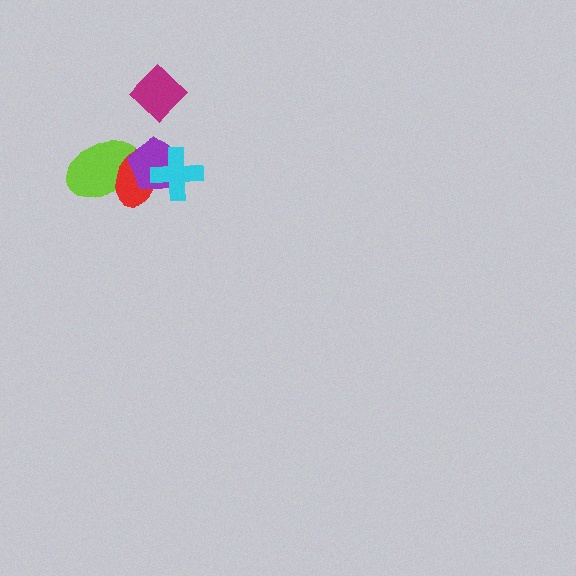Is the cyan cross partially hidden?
No, no other shape covers it.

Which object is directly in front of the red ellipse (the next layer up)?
The purple pentagon is directly in front of the red ellipse.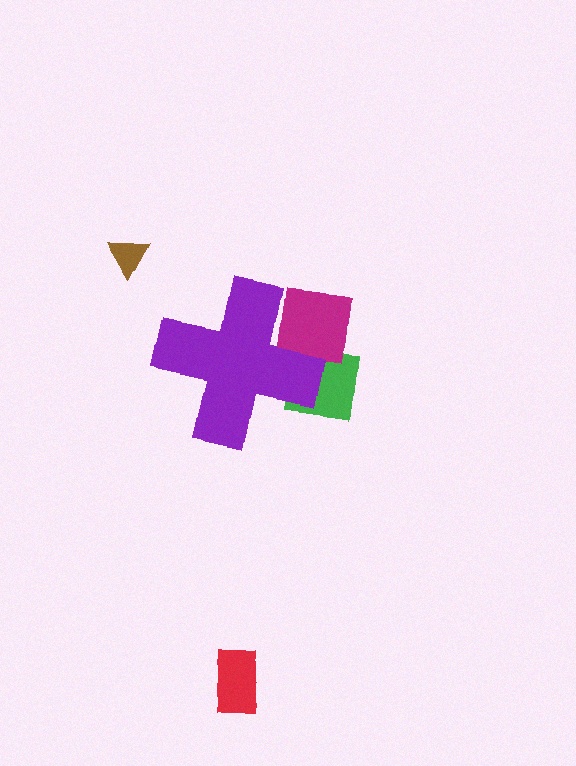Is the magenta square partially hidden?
Yes, the magenta square is partially hidden behind the purple cross.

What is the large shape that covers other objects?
A purple cross.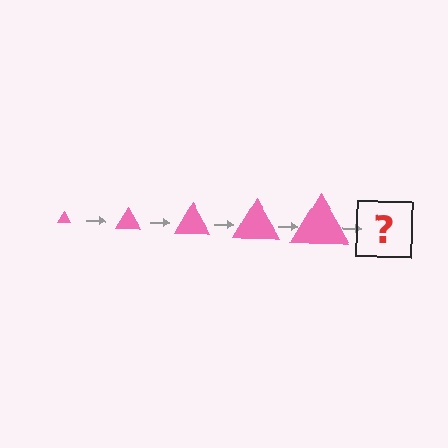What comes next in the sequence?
The next element should be a pink triangle, larger than the previous one.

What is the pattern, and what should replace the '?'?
The pattern is that the triangle gets progressively larger each step. The '?' should be a pink triangle, larger than the previous one.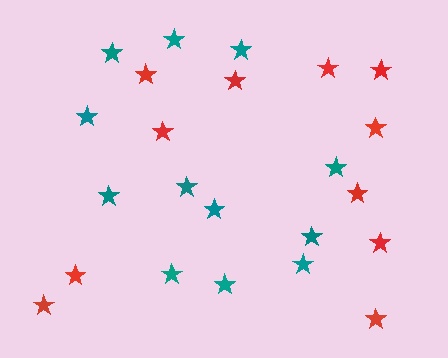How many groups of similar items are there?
There are 2 groups: one group of red stars (11) and one group of teal stars (12).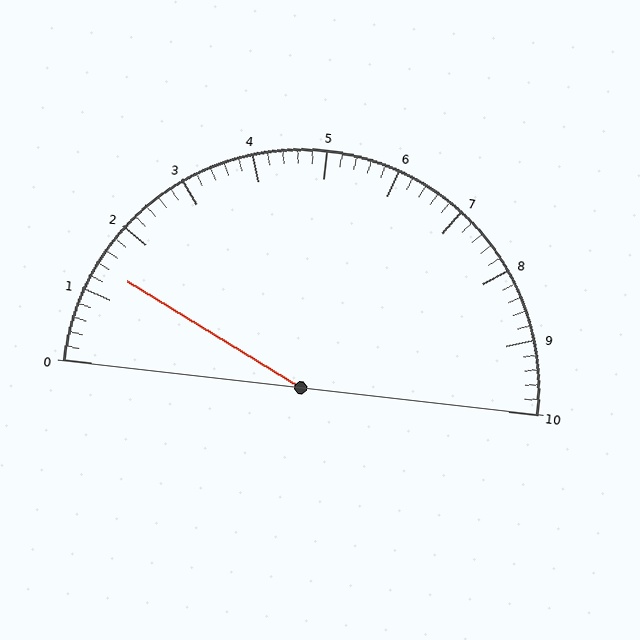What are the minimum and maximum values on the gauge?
The gauge ranges from 0 to 10.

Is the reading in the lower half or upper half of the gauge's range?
The reading is in the lower half of the range (0 to 10).